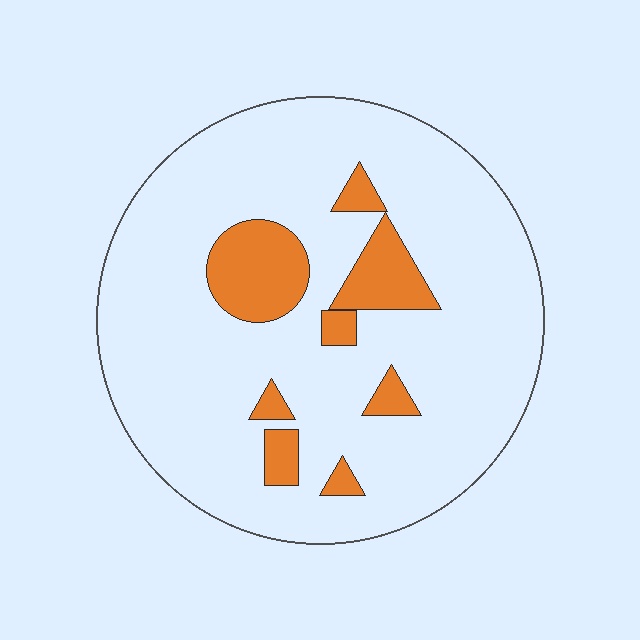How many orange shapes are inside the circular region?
8.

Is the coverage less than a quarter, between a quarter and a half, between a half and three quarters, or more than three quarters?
Less than a quarter.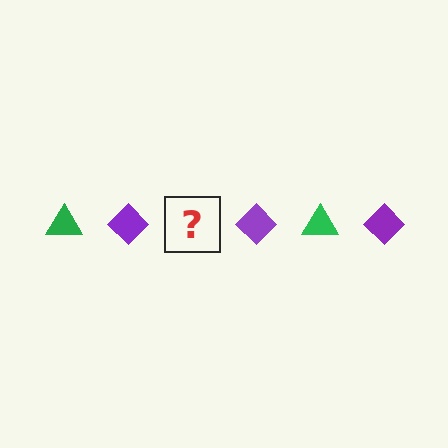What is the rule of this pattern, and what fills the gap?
The rule is that the pattern alternates between green triangle and purple diamond. The gap should be filled with a green triangle.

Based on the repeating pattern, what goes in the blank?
The blank should be a green triangle.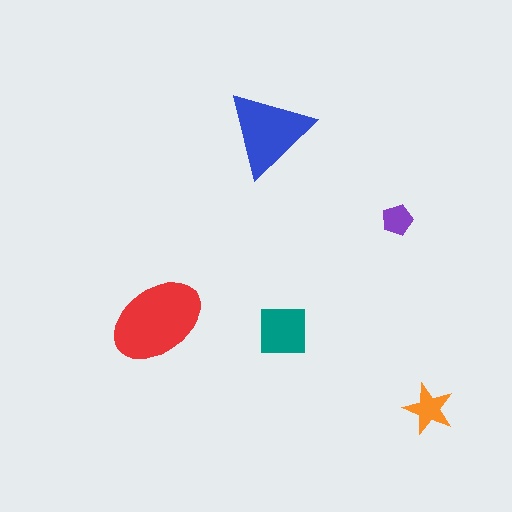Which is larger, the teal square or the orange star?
The teal square.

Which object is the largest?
The red ellipse.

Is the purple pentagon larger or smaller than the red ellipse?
Smaller.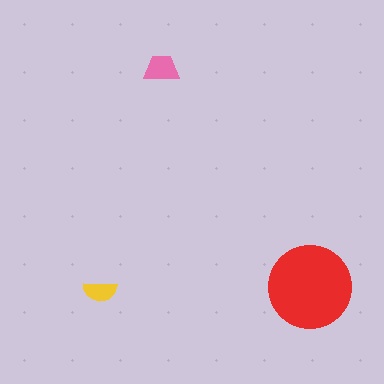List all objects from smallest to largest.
The yellow semicircle, the pink trapezoid, the red circle.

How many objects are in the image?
There are 3 objects in the image.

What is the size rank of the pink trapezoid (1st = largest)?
2nd.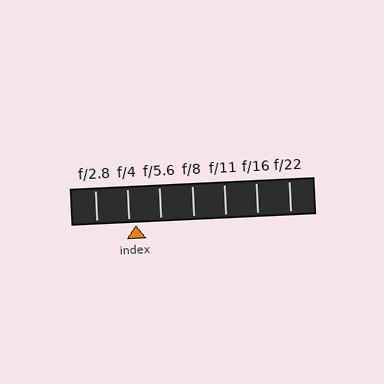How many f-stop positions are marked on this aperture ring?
There are 7 f-stop positions marked.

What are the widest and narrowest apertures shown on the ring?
The widest aperture shown is f/2.8 and the narrowest is f/22.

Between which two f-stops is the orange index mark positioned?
The index mark is between f/4 and f/5.6.